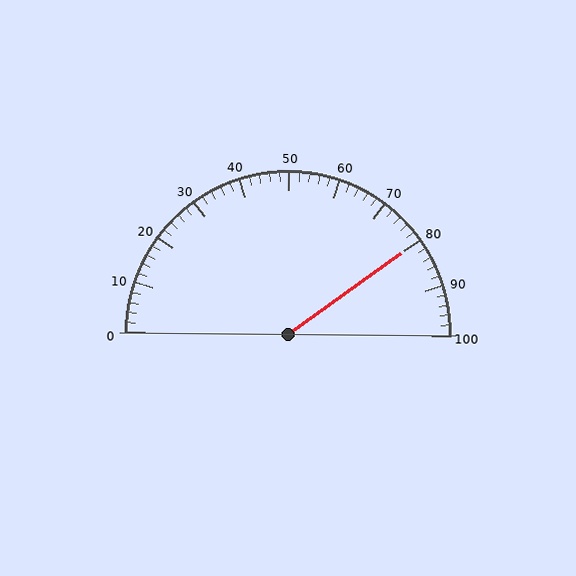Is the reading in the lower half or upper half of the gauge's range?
The reading is in the upper half of the range (0 to 100).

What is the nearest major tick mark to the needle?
The nearest major tick mark is 80.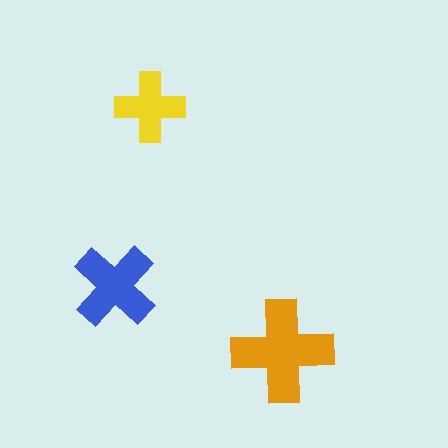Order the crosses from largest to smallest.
the orange one, the blue one, the yellow one.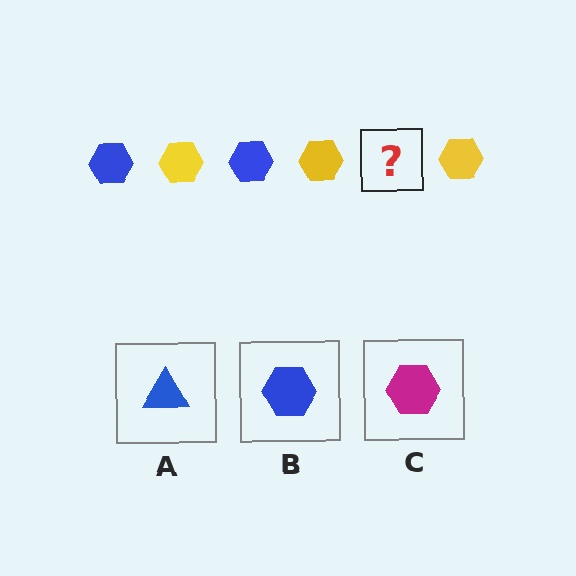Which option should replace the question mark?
Option B.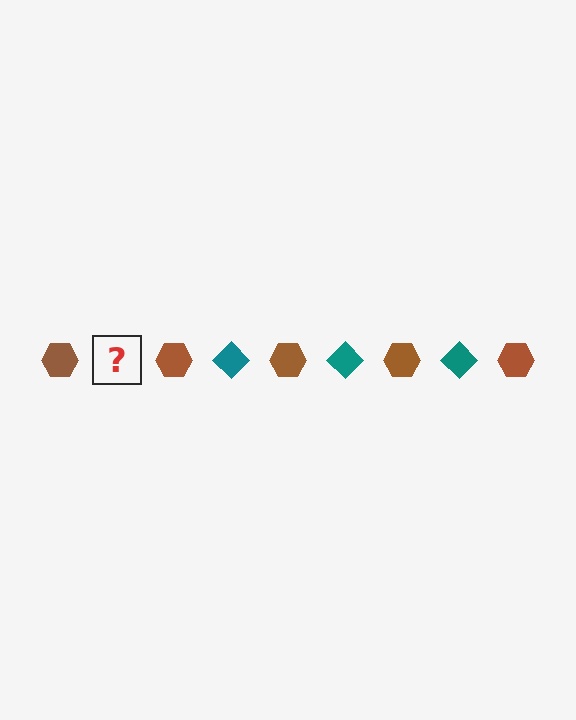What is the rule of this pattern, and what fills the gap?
The rule is that the pattern alternates between brown hexagon and teal diamond. The gap should be filled with a teal diamond.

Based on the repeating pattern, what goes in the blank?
The blank should be a teal diamond.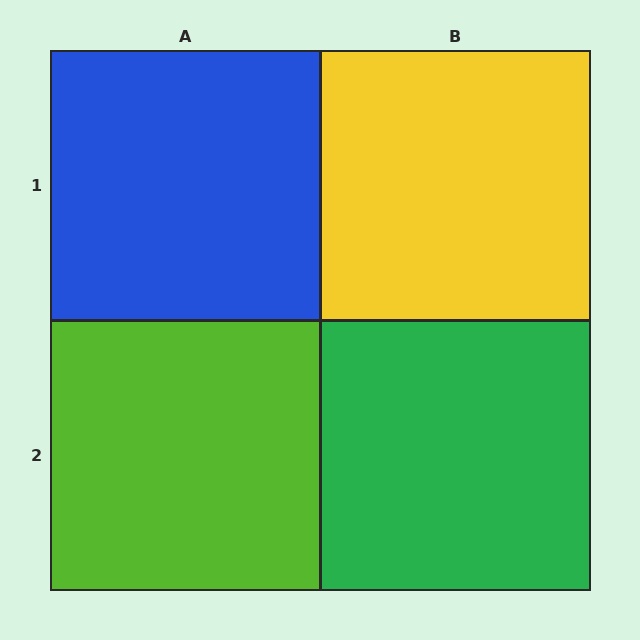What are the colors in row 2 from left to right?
Lime, green.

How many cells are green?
1 cell is green.